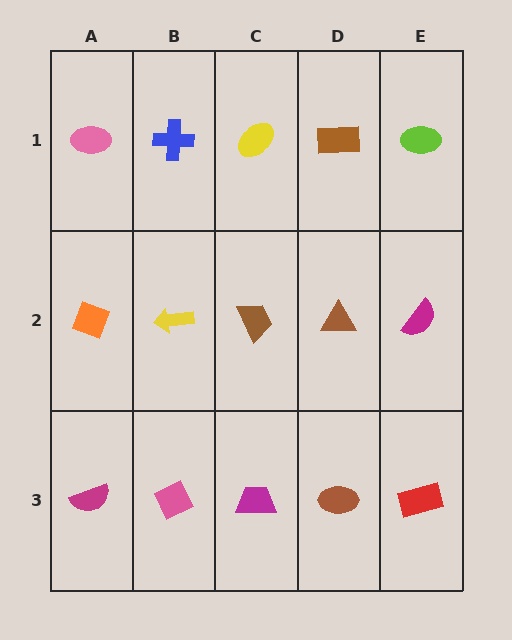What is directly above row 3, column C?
A brown trapezoid.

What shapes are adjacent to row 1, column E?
A magenta semicircle (row 2, column E), a brown rectangle (row 1, column D).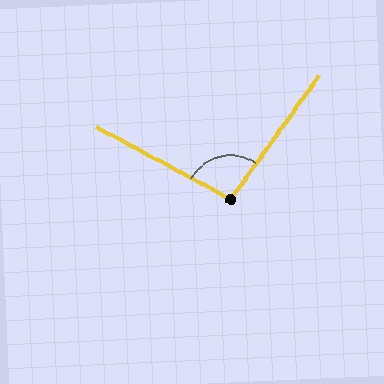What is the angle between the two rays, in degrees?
Approximately 98 degrees.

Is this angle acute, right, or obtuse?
It is obtuse.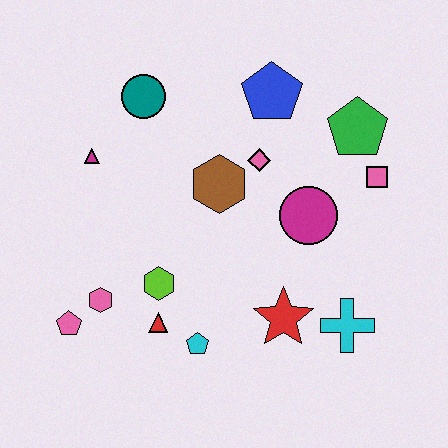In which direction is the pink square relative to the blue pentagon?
The pink square is to the right of the blue pentagon.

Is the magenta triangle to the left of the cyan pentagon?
Yes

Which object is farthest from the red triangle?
The green pentagon is farthest from the red triangle.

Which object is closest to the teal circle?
The magenta triangle is closest to the teal circle.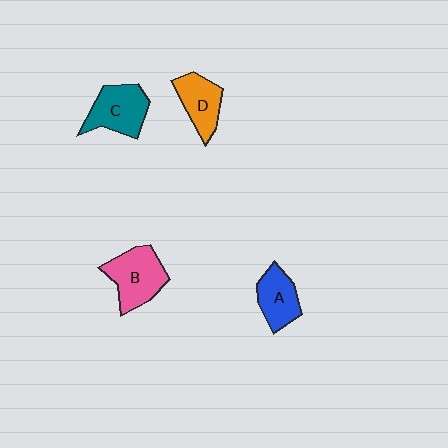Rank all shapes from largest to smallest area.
From largest to smallest: B (pink), C (teal), D (orange), A (blue).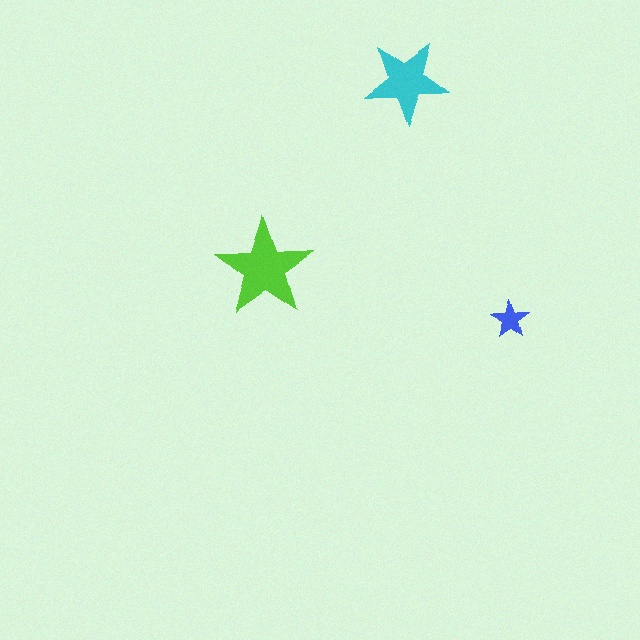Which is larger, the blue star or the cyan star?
The cyan one.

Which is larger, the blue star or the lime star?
The lime one.